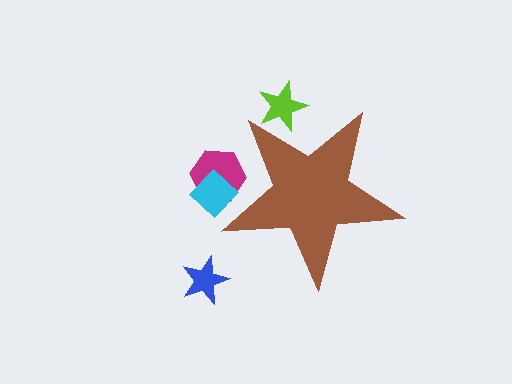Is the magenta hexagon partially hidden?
Yes, the magenta hexagon is partially hidden behind the brown star.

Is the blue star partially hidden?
No, the blue star is fully visible.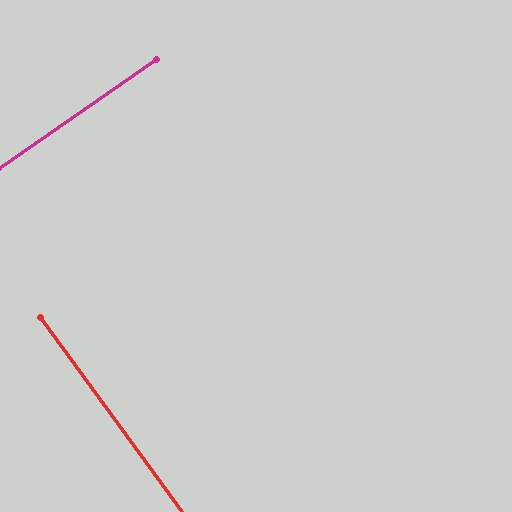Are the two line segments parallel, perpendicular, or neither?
Perpendicular — they meet at approximately 89°.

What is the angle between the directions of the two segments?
Approximately 89 degrees.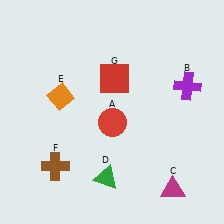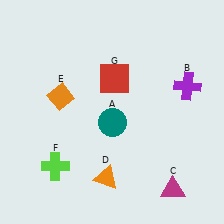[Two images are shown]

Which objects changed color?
A changed from red to teal. D changed from green to orange. F changed from brown to lime.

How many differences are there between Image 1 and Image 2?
There are 3 differences between the two images.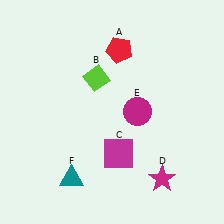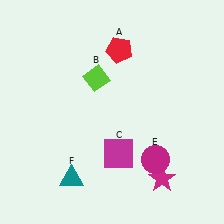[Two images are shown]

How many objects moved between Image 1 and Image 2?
1 object moved between the two images.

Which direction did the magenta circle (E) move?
The magenta circle (E) moved down.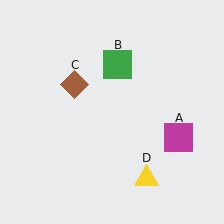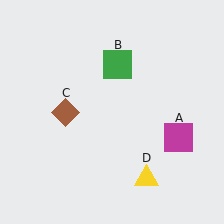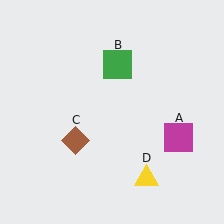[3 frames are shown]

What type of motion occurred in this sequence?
The brown diamond (object C) rotated counterclockwise around the center of the scene.